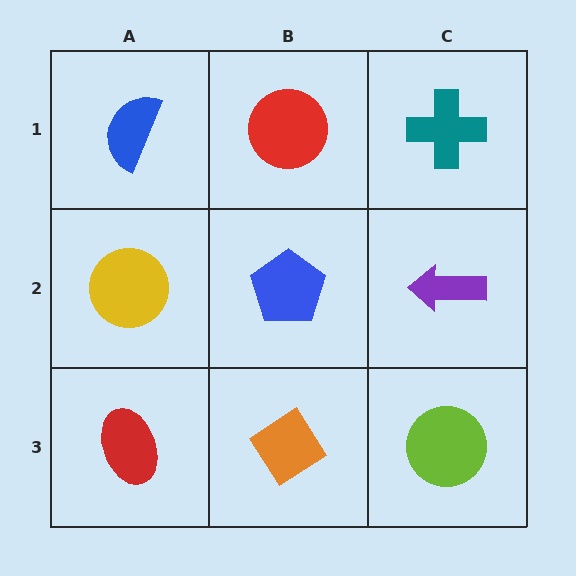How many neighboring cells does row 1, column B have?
3.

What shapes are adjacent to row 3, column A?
A yellow circle (row 2, column A), an orange diamond (row 3, column B).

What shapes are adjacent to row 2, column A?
A blue semicircle (row 1, column A), a red ellipse (row 3, column A), a blue pentagon (row 2, column B).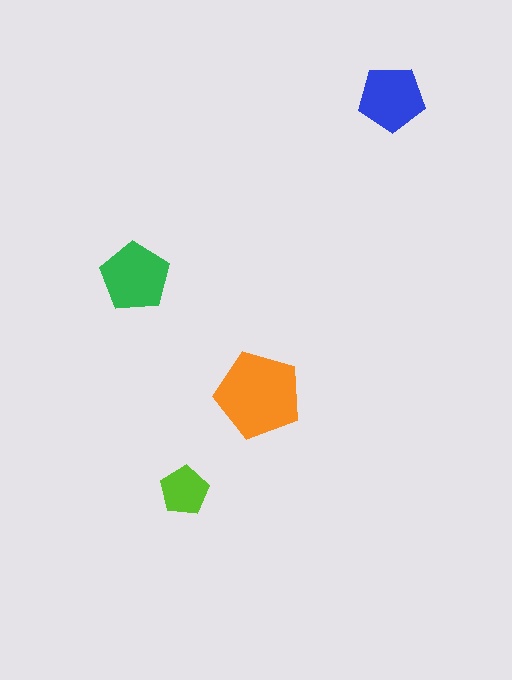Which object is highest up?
The blue pentagon is topmost.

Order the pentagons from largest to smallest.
the orange one, the green one, the blue one, the lime one.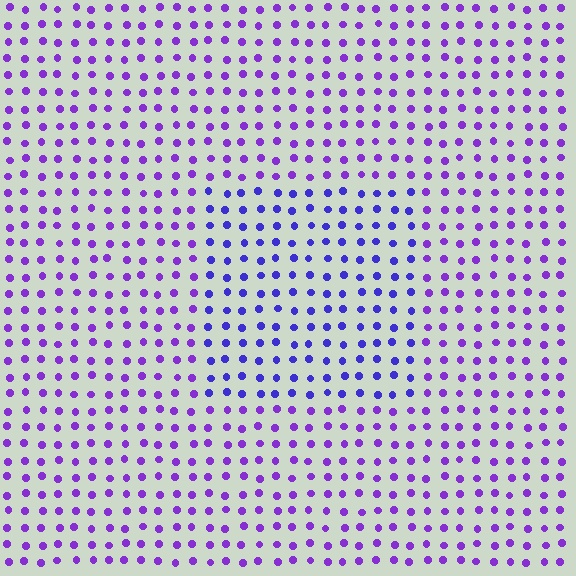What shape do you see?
I see a rectangle.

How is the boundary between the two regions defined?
The boundary is defined purely by a slight shift in hue (about 27 degrees). Spacing, size, and orientation are identical on both sides.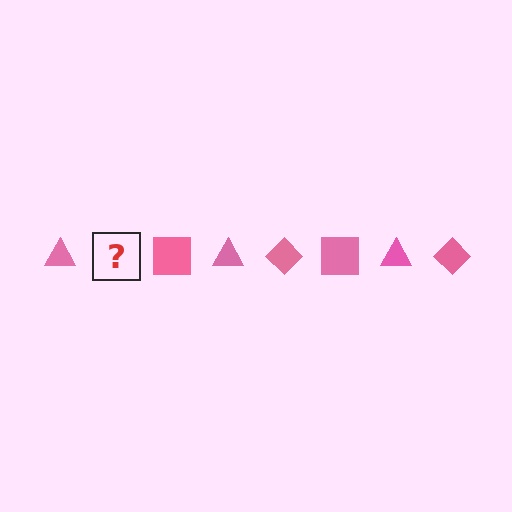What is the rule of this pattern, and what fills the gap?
The rule is that the pattern cycles through triangle, diamond, square shapes in pink. The gap should be filled with a pink diamond.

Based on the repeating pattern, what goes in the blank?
The blank should be a pink diamond.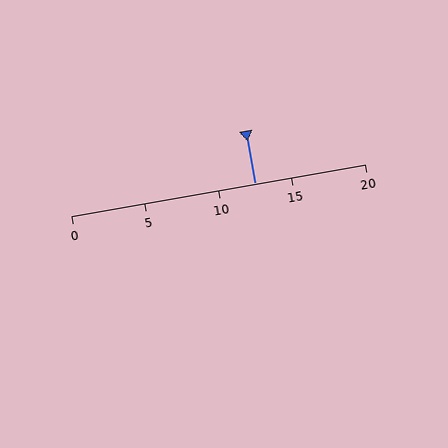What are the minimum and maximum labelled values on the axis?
The axis runs from 0 to 20.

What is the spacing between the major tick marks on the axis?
The major ticks are spaced 5 apart.